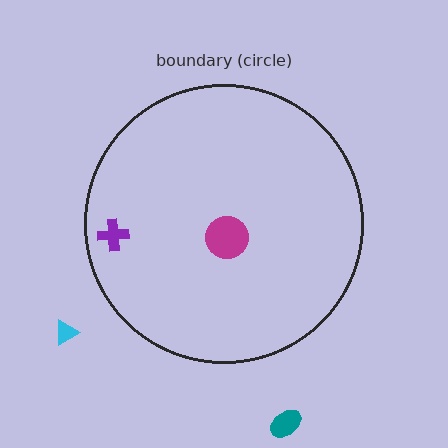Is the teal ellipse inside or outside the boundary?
Outside.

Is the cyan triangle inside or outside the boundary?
Outside.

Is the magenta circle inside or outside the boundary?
Inside.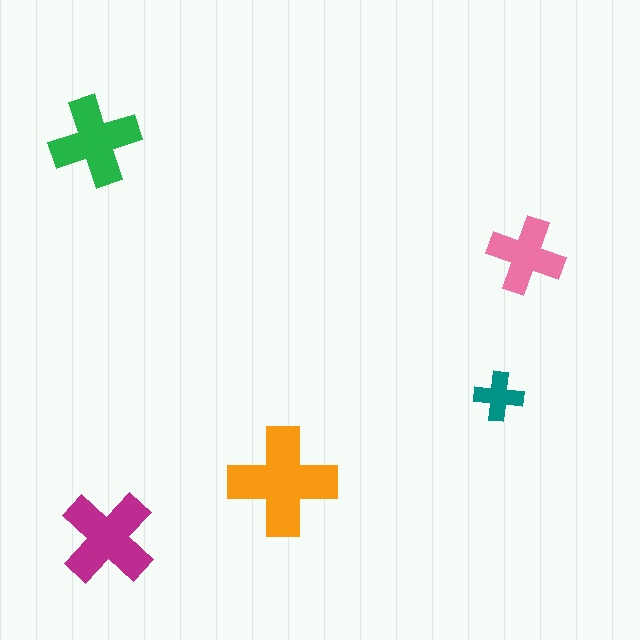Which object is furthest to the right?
The pink cross is rightmost.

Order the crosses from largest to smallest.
the orange one, the magenta one, the green one, the pink one, the teal one.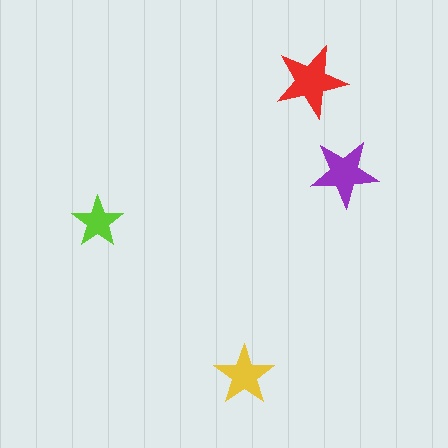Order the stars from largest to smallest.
the red one, the purple one, the yellow one, the lime one.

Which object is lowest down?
The yellow star is bottommost.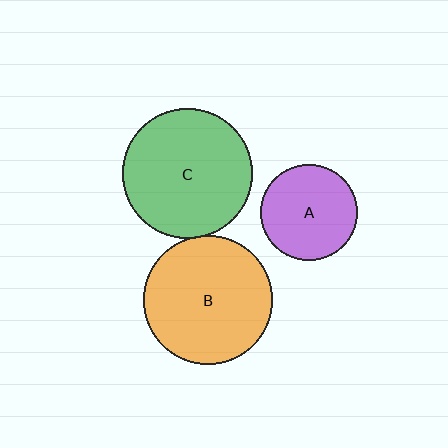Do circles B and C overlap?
Yes.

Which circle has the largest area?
Circle C (green).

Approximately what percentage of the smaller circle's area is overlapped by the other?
Approximately 5%.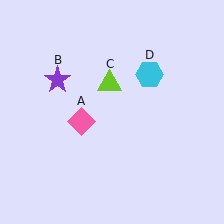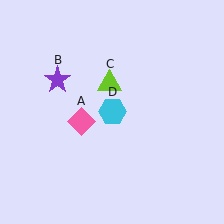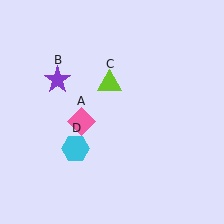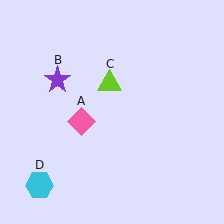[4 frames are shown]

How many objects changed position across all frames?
1 object changed position: cyan hexagon (object D).